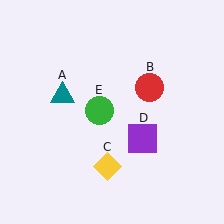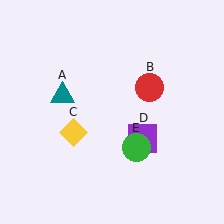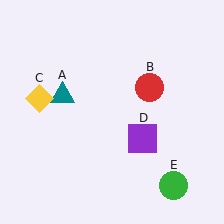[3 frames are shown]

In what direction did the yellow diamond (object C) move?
The yellow diamond (object C) moved up and to the left.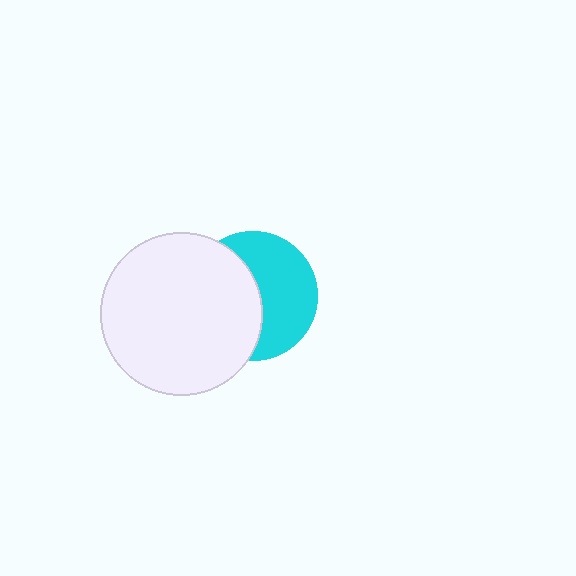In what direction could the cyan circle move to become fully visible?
The cyan circle could move right. That would shift it out from behind the white circle entirely.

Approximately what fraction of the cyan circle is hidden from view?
Roughly 49% of the cyan circle is hidden behind the white circle.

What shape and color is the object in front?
The object in front is a white circle.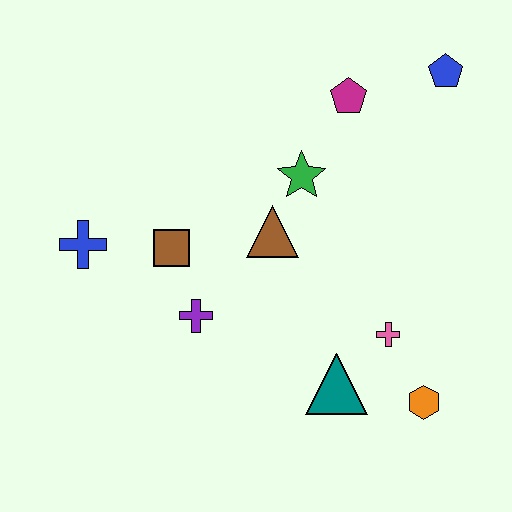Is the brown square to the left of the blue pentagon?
Yes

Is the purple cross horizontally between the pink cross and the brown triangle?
No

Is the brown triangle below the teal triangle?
No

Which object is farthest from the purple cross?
The blue pentagon is farthest from the purple cross.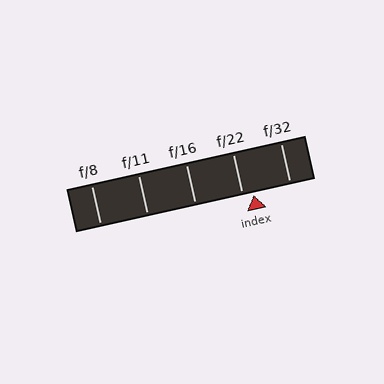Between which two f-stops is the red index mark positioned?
The index mark is between f/22 and f/32.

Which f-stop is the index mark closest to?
The index mark is closest to f/22.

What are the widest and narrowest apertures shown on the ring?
The widest aperture shown is f/8 and the narrowest is f/32.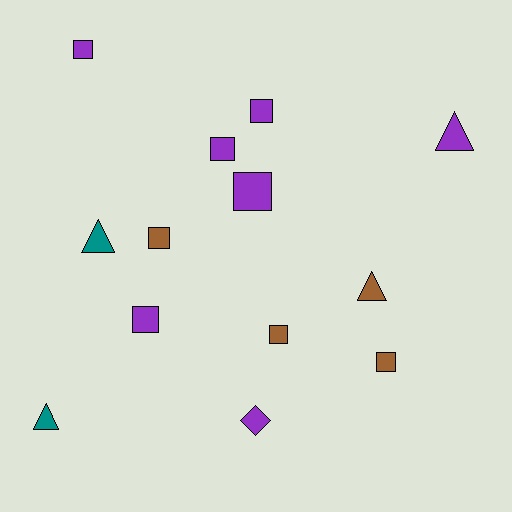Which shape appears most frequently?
Square, with 8 objects.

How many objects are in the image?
There are 13 objects.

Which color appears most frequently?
Purple, with 7 objects.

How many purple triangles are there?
There is 1 purple triangle.